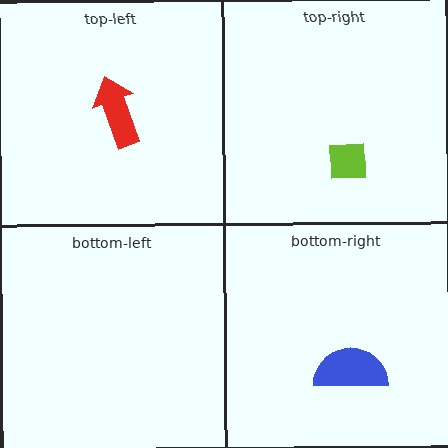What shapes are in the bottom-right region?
The blue semicircle.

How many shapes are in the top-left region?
1.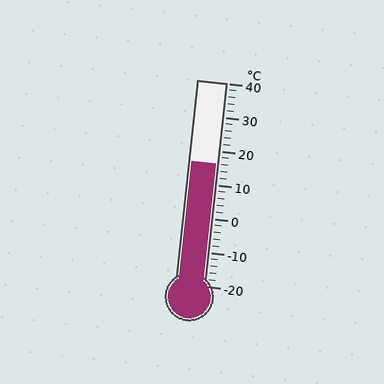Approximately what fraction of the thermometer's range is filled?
The thermometer is filled to approximately 60% of its range.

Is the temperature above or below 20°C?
The temperature is below 20°C.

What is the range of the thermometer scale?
The thermometer scale ranges from -20°C to 40°C.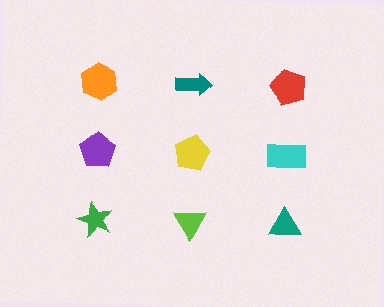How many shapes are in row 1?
3 shapes.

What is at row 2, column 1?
A purple pentagon.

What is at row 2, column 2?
A yellow pentagon.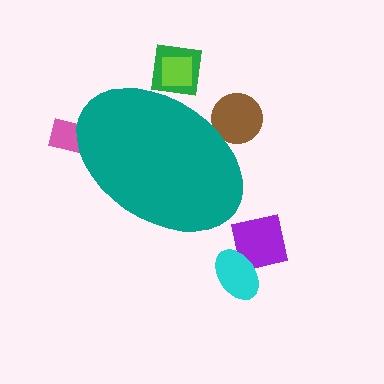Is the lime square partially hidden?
Yes, the lime square is partially hidden behind the teal ellipse.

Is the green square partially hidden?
Yes, the green square is partially hidden behind the teal ellipse.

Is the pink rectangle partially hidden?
Yes, the pink rectangle is partially hidden behind the teal ellipse.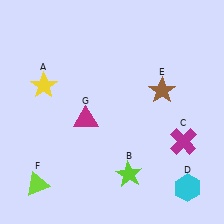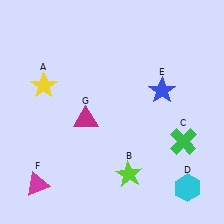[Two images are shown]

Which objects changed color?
C changed from magenta to green. E changed from brown to blue. F changed from lime to magenta.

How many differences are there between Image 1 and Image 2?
There are 3 differences between the two images.